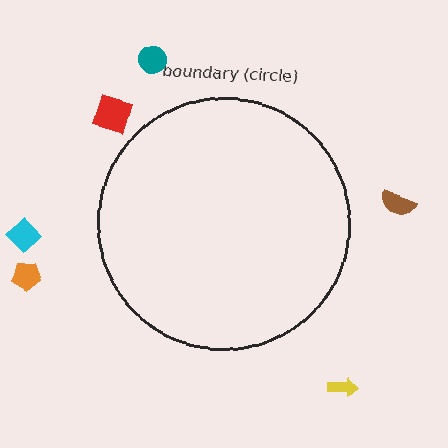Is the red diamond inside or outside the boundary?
Outside.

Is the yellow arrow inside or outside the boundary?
Outside.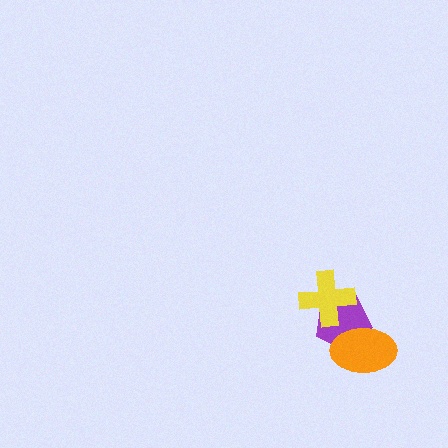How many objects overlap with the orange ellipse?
1 object overlaps with the orange ellipse.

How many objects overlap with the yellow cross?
1 object overlaps with the yellow cross.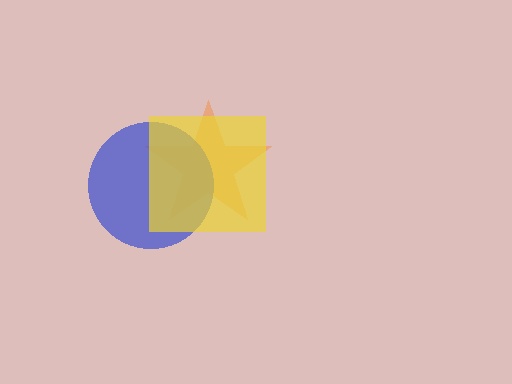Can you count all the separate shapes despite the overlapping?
Yes, there are 3 separate shapes.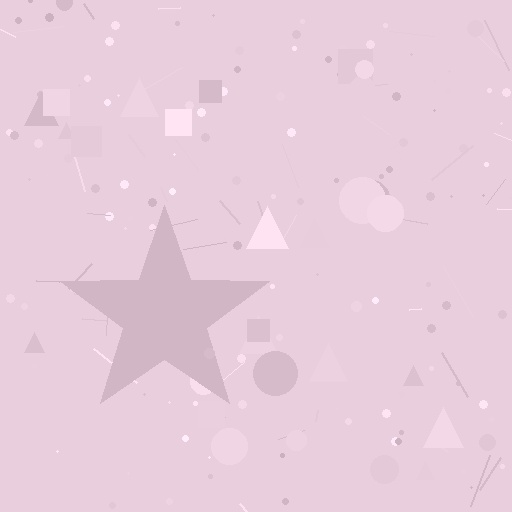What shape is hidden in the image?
A star is hidden in the image.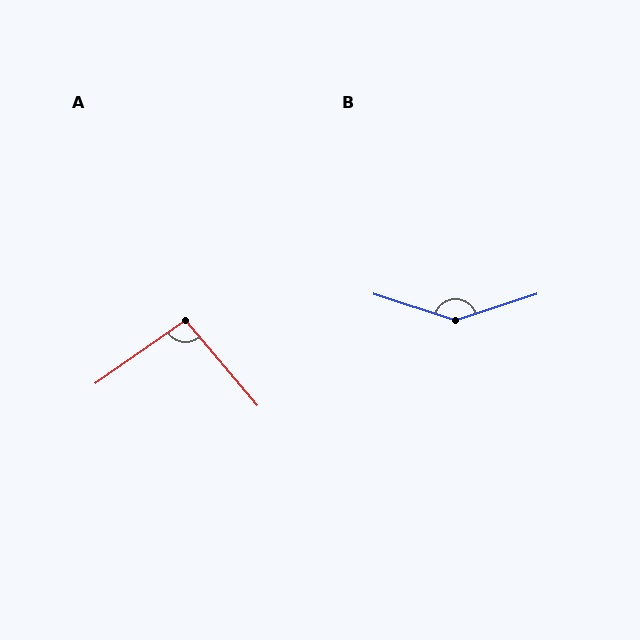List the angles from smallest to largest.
A (95°), B (144°).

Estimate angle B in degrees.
Approximately 144 degrees.